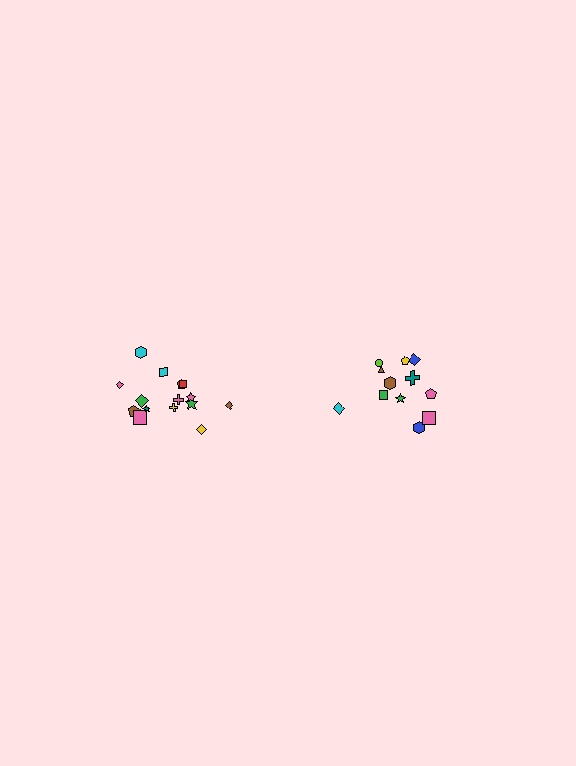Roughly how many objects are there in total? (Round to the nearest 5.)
Roughly 25 objects in total.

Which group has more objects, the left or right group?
The left group.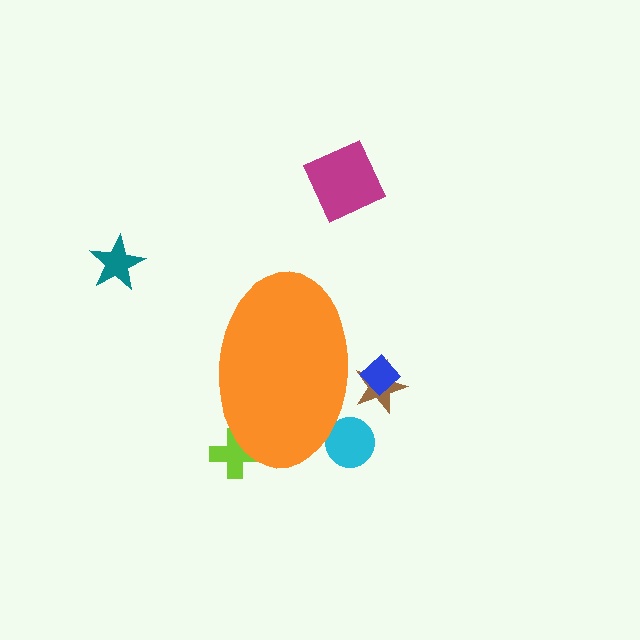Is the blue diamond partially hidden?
Yes, the blue diamond is partially hidden behind the orange ellipse.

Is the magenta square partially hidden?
No, the magenta square is fully visible.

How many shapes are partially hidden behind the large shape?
4 shapes are partially hidden.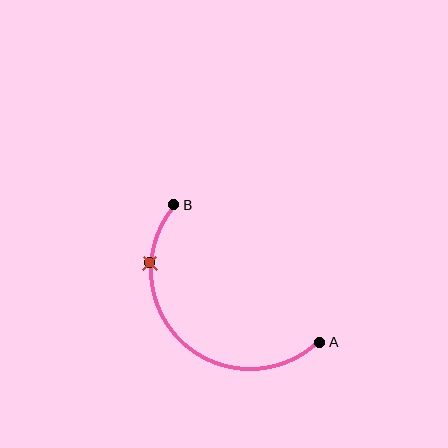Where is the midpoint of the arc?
The arc midpoint is the point on the curve farthest from the straight line joining A and B. It sits below and to the left of that line.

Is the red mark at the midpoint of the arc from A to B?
No. The red mark lies on the arc but is closer to endpoint B. The arc midpoint would be at the point on the curve equidistant along the arc from both A and B.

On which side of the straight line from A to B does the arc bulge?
The arc bulges below and to the left of the straight line connecting A and B.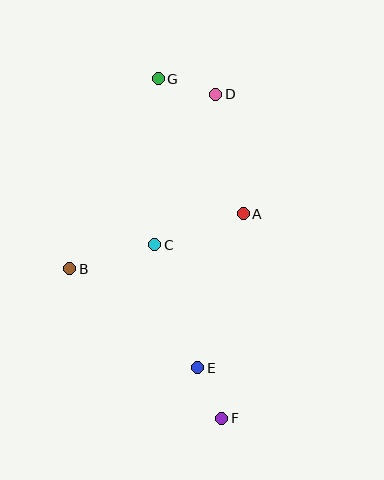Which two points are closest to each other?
Points E and F are closest to each other.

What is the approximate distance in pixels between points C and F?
The distance between C and F is approximately 186 pixels.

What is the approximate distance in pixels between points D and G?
The distance between D and G is approximately 59 pixels.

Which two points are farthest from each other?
Points F and G are farthest from each other.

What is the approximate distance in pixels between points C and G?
The distance between C and G is approximately 166 pixels.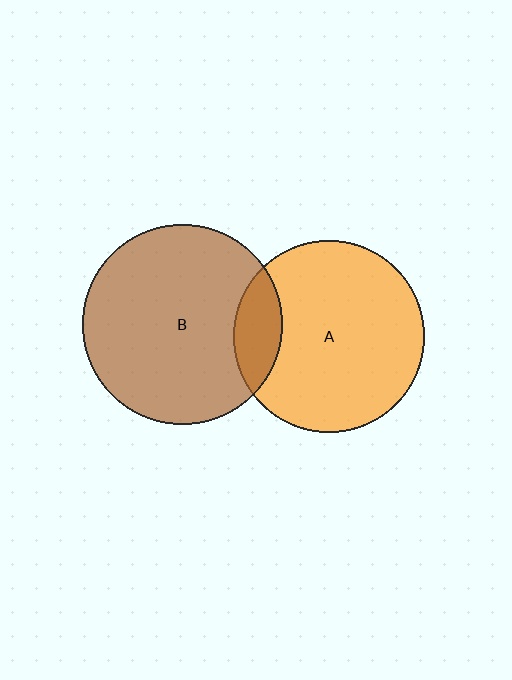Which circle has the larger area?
Circle B (brown).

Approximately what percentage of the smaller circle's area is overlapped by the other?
Approximately 15%.